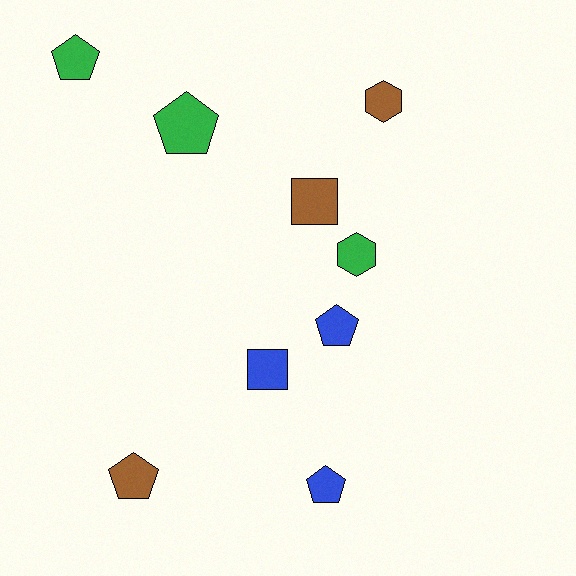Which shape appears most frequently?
Pentagon, with 5 objects.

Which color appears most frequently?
Brown, with 3 objects.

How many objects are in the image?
There are 9 objects.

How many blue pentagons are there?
There are 2 blue pentagons.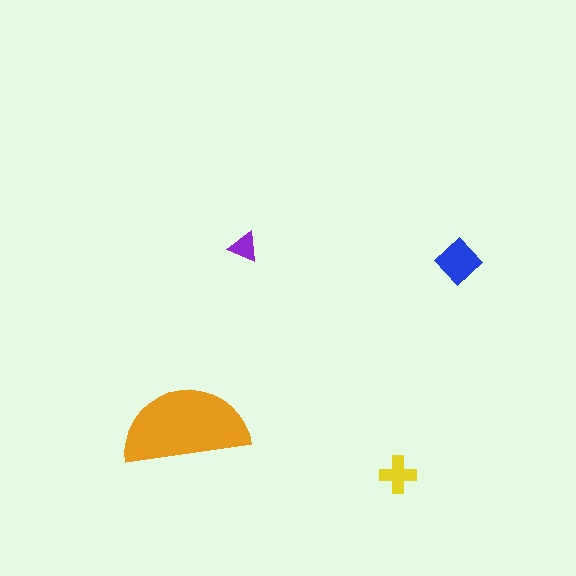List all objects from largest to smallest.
The orange semicircle, the blue diamond, the yellow cross, the purple triangle.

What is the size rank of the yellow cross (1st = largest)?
3rd.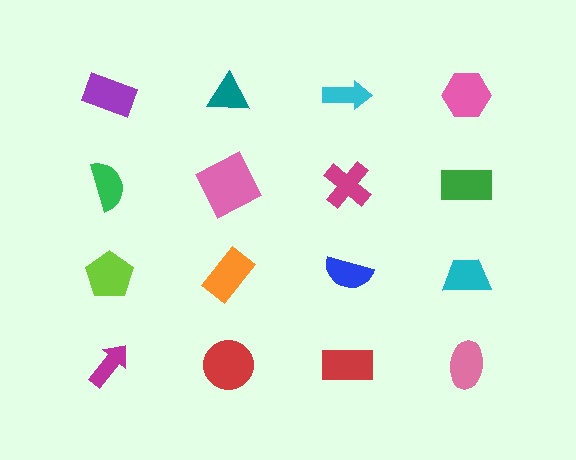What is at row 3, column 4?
A cyan trapezoid.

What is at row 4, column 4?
A pink ellipse.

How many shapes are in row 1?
4 shapes.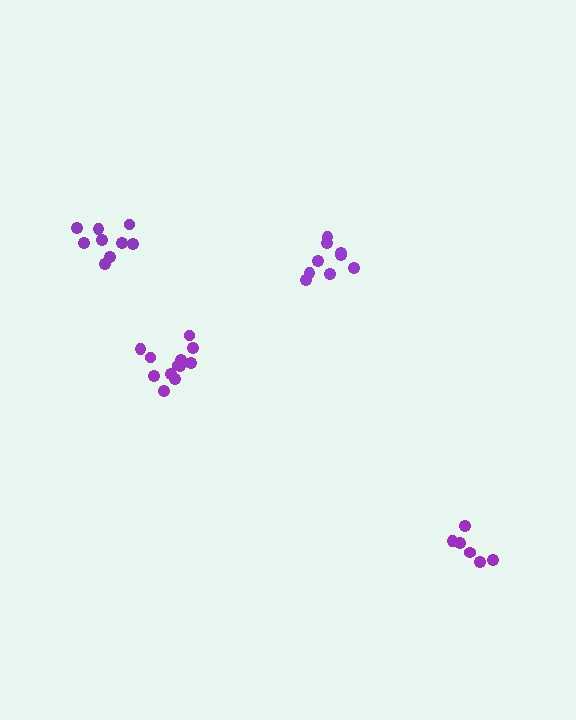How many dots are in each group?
Group 1: 12 dots, Group 2: 6 dots, Group 3: 9 dots, Group 4: 9 dots (36 total).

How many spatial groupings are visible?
There are 4 spatial groupings.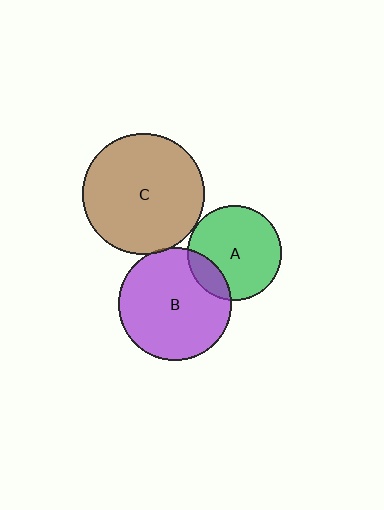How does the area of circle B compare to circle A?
Approximately 1.4 times.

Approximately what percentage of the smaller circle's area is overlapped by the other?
Approximately 15%.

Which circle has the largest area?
Circle C (brown).